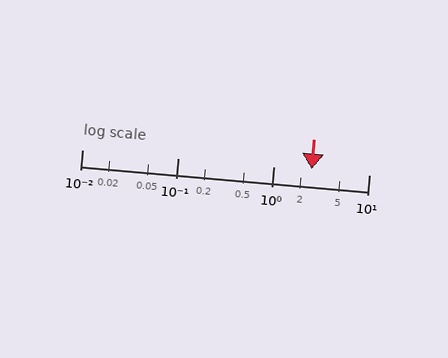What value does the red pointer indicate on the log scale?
The pointer indicates approximately 2.5.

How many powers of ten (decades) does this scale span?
The scale spans 3 decades, from 0.01 to 10.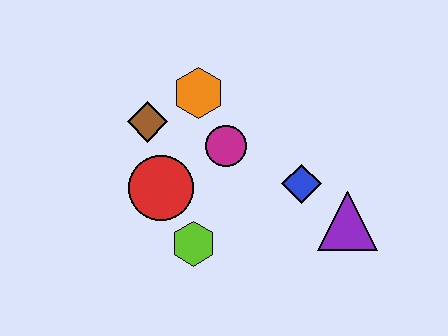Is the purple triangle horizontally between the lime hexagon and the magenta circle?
No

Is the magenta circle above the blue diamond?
Yes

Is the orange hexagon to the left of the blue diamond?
Yes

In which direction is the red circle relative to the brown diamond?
The red circle is below the brown diamond.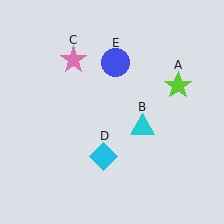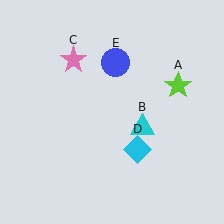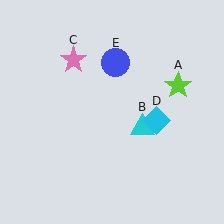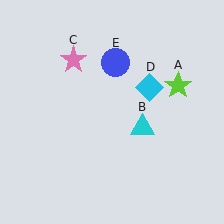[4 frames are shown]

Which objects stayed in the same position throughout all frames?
Lime star (object A) and cyan triangle (object B) and pink star (object C) and blue circle (object E) remained stationary.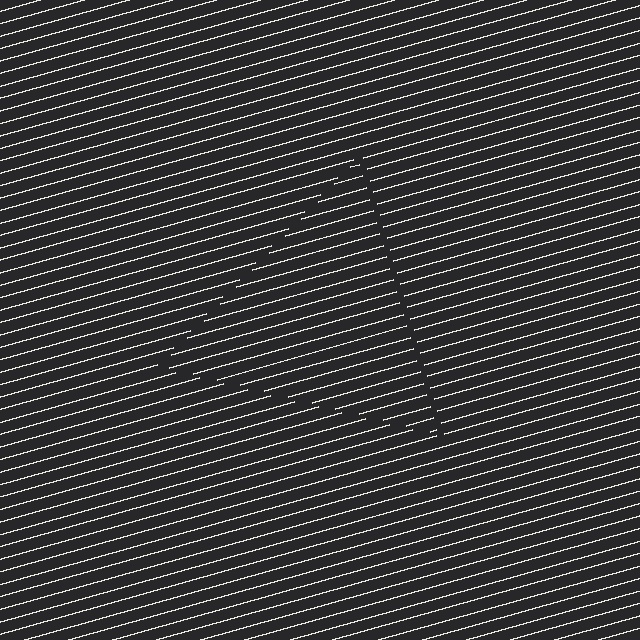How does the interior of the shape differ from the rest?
The interior of the shape contains the same grating, shifted by half a period — the contour is defined by the phase discontinuity where line-ends from the inner and outer gratings abut.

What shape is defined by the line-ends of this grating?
An illusory triangle. The interior of the shape contains the same grating, shifted by half a period — the contour is defined by the phase discontinuity where line-ends from the inner and outer gratings abut.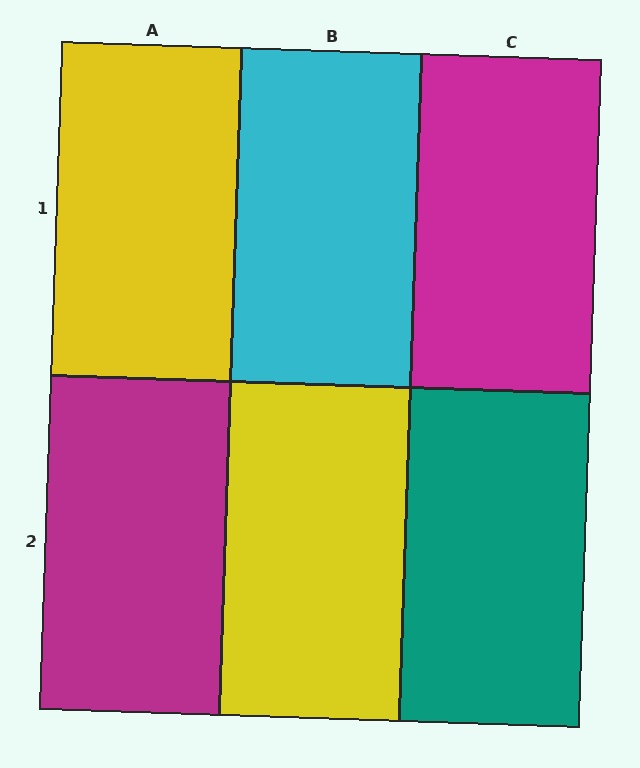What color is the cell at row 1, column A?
Yellow.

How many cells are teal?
1 cell is teal.